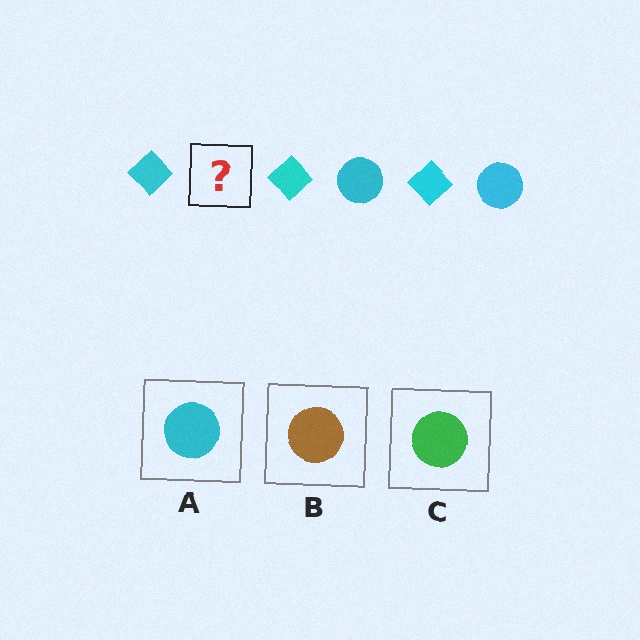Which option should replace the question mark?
Option A.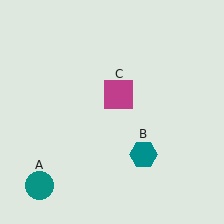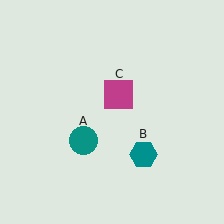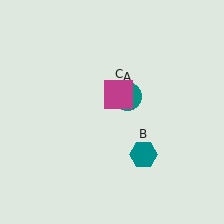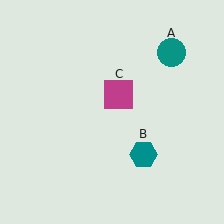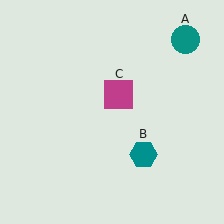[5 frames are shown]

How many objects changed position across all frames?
1 object changed position: teal circle (object A).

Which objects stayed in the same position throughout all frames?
Teal hexagon (object B) and magenta square (object C) remained stationary.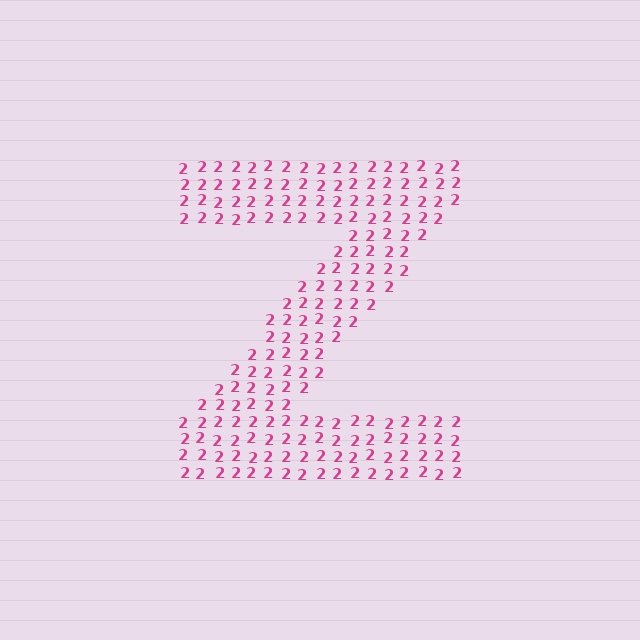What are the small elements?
The small elements are digit 2's.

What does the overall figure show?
The overall figure shows the letter Z.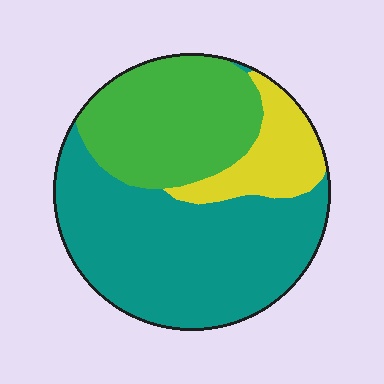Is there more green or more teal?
Teal.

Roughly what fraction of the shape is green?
Green covers 32% of the shape.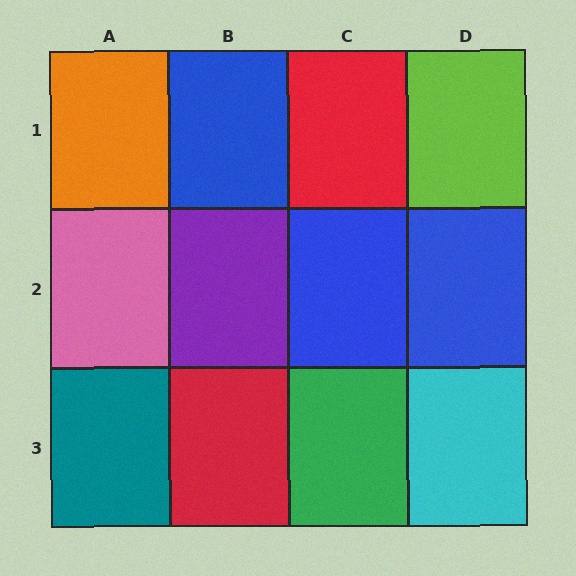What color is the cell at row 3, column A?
Teal.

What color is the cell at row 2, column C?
Blue.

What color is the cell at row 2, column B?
Purple.